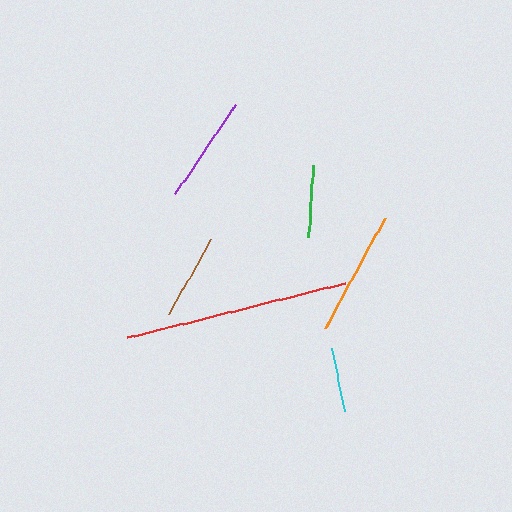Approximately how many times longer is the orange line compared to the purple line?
The orange line is approximately 1.2 times the length of the purple line.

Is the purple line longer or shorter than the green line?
The purple line is longer than the green line.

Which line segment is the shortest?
The cyan line is the shortest at approximately 65 pixels.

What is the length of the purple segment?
The purple segment is approximately 108 pixels long.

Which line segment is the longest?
The red line is the longest at approximately 225 pixels.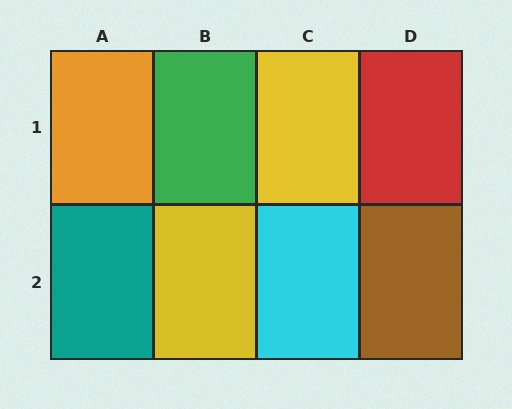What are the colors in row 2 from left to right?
Teal, yellow, cyan, brown.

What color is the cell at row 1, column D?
Red.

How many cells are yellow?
2 cells are yellow.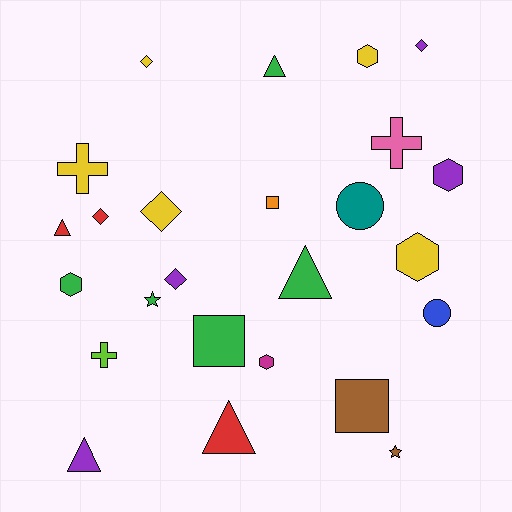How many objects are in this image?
There are 25 objects.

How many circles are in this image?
There are 2 circles.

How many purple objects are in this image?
There are 4 purple objects.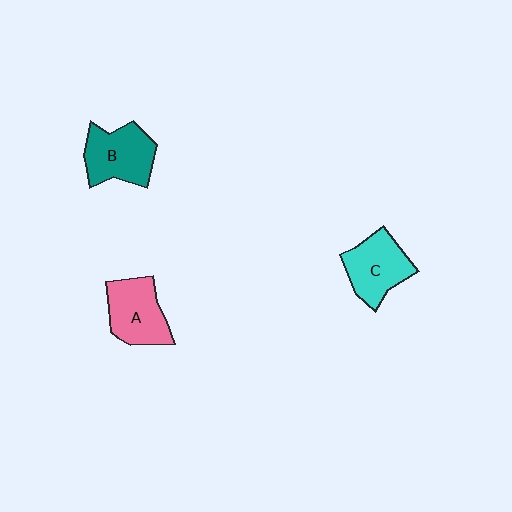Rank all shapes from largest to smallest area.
From largest to smallest: B (teal), A (pink), C (cyan).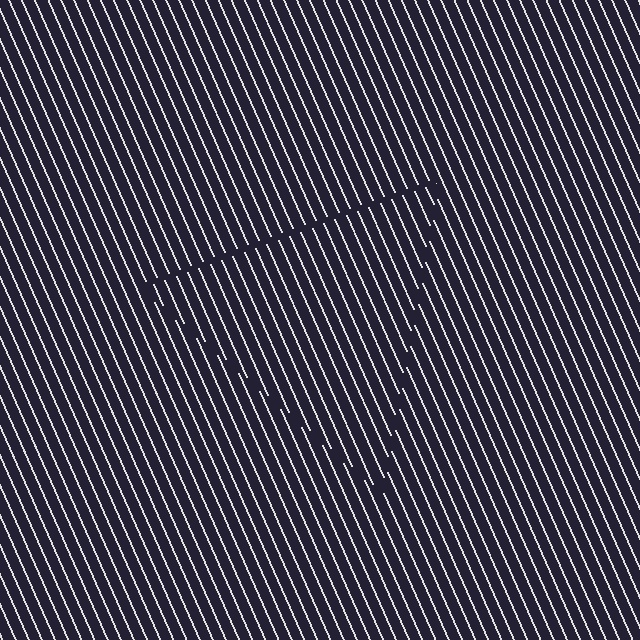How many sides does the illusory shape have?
3 sides — the line-ends trace a triangle.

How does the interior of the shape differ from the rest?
The interior of the shape contains the same grating, shifted by half a period — the contour is defined by the phase discontinuity where line-ends from the inner and outer gratings abut.